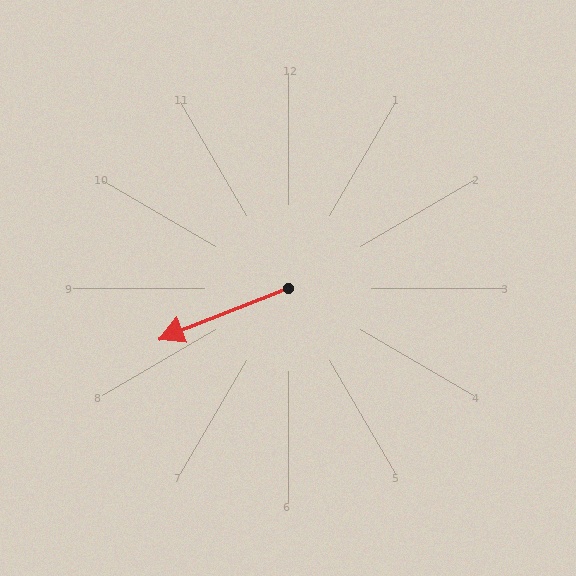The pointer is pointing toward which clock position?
Roughly 8 o'clock.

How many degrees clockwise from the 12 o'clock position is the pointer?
Approximately 248 degrees.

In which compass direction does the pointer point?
West.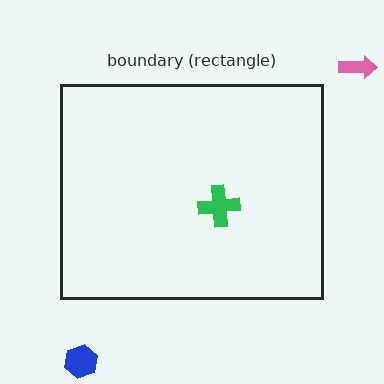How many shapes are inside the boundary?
1 inside, 2 outside.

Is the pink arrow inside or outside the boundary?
Outside.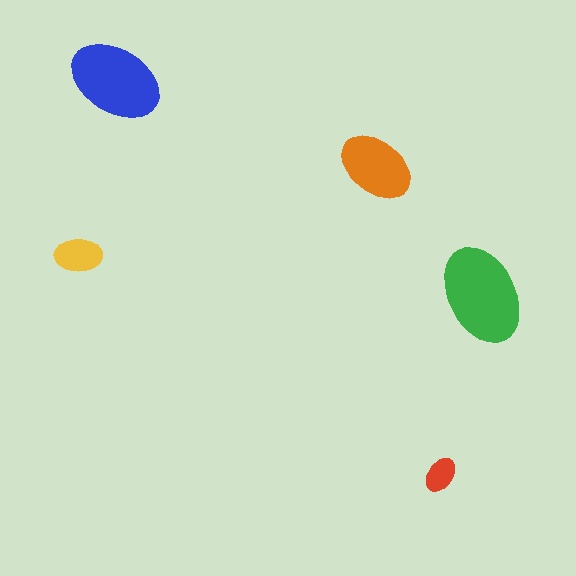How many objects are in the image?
There are 5 objects in the image.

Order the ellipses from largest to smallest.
the green one, the blue one, the orange one, the yellow one, the red one.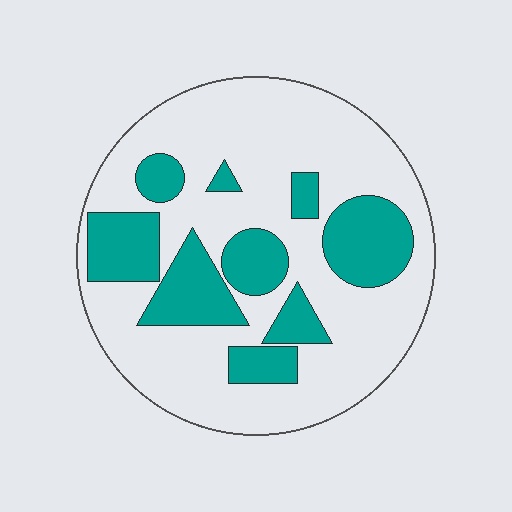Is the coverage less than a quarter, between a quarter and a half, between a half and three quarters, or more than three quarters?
Between a quarter and a half.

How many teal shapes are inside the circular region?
9.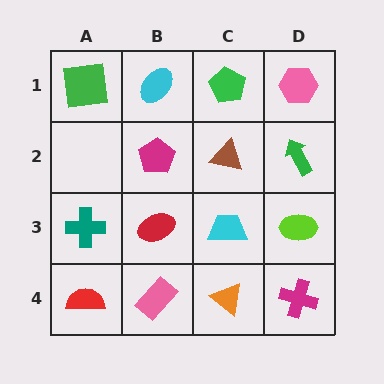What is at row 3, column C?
A cyan trapezoid.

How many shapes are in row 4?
4 shapes.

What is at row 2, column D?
A green arrow.